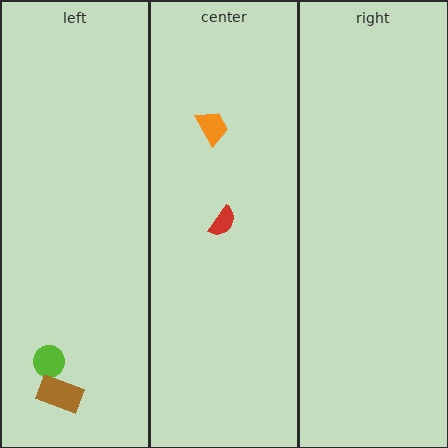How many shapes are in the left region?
2.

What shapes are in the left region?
The lime circle, the brown rectangle.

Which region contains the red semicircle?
The center region.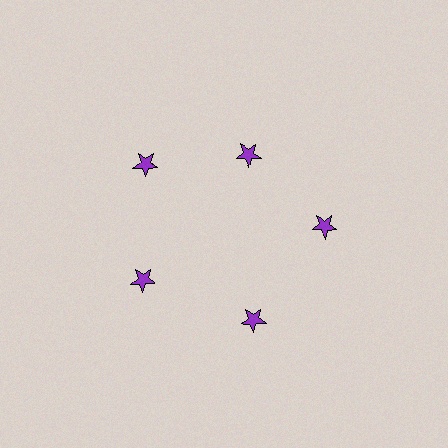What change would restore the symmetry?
The symmetry would be restored by moving it outward, back onto the ring so that all 5 stars sit at equal angles and equal distance from the center.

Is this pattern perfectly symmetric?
No. The 5 purple stars are arranged in a ring, but one element near the 1 o'clock position is pulled inward toward the center, breaking the 5-fold rotational symmetry.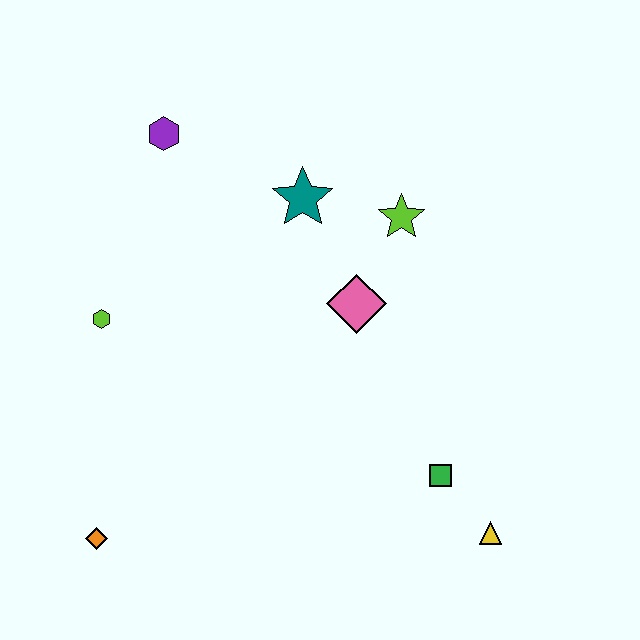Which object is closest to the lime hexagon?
The purple hexagon is closest to the lime hexagon.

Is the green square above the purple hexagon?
No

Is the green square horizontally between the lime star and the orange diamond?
No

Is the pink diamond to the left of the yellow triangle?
Yes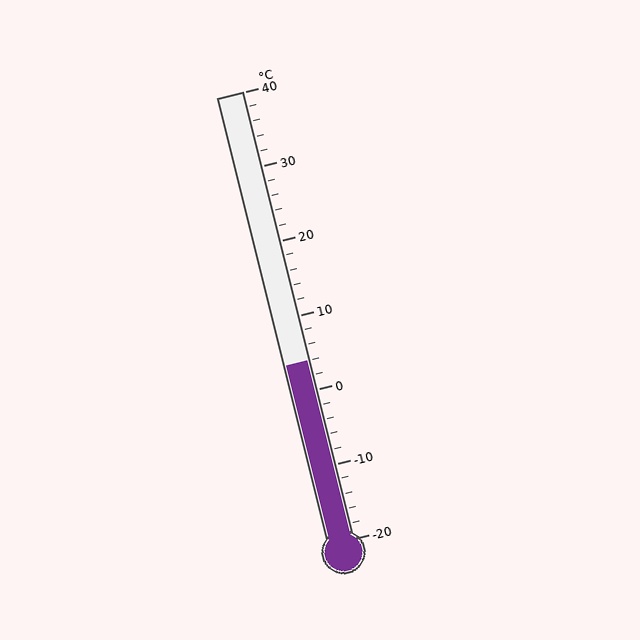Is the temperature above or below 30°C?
The temperature is below 30°C.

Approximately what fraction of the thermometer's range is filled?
The thermometer is filled to approximately 40% of its range.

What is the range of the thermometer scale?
The thermometer scale ranges from -20°C to 40°C.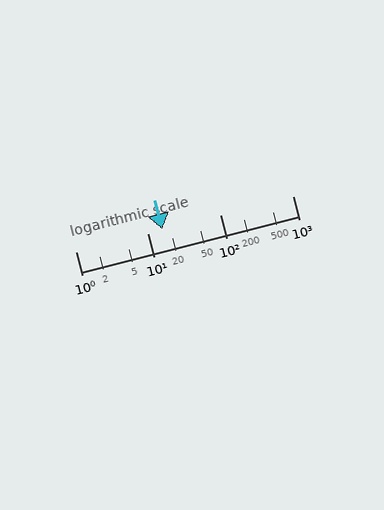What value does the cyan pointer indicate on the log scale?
The pointer indicates approximately 16.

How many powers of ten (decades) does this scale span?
The scale spans 3 decades, from 1 to 1000.